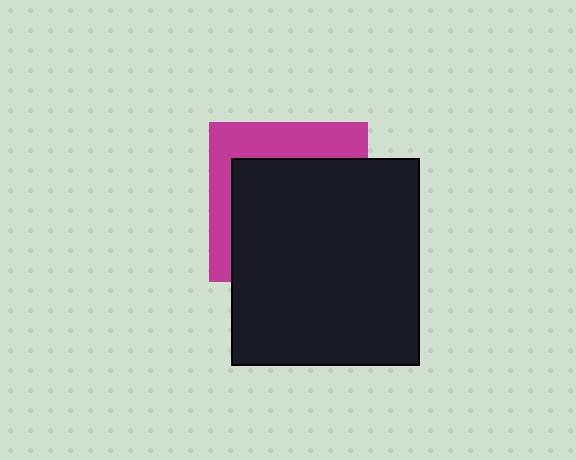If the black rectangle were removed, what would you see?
You would see the complete magenta square.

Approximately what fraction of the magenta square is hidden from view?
Roughly 67% of the magenta square is hidden behind the black rectangle.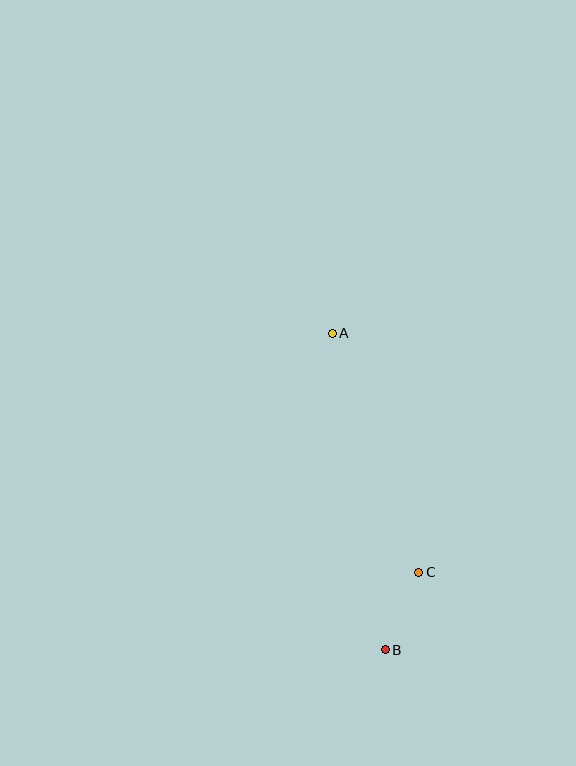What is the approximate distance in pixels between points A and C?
The distance between A and C is approximately 255 pixels.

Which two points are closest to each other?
Points B and C are closest to each other.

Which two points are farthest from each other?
Points A and B are farthest from each other.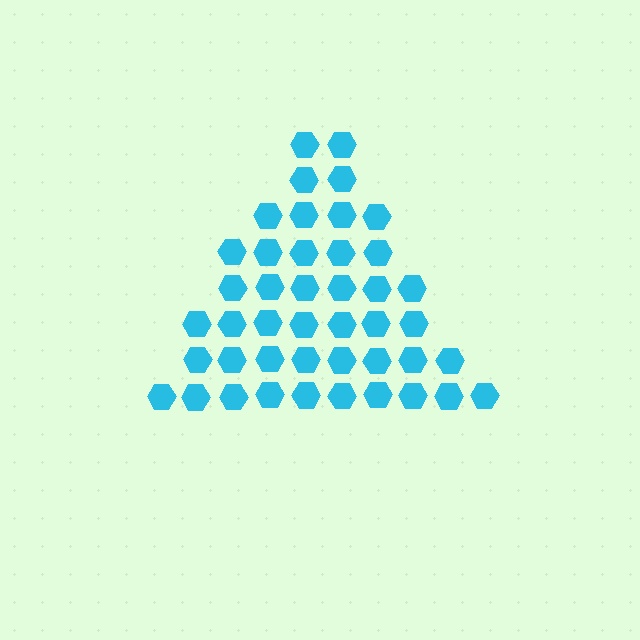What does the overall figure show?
The overall figure shows a triangle.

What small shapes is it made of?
It is made of small hexagons.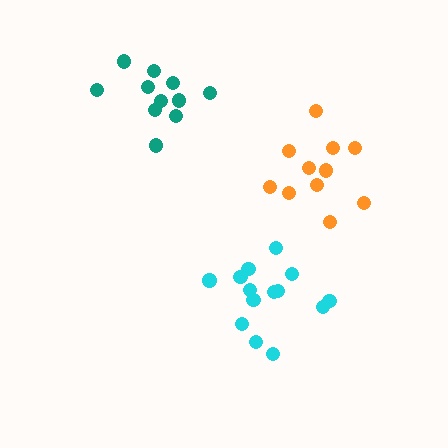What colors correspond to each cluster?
The clusters are colored: teal, orange, cyan.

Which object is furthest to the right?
The orange cluster is rightmost.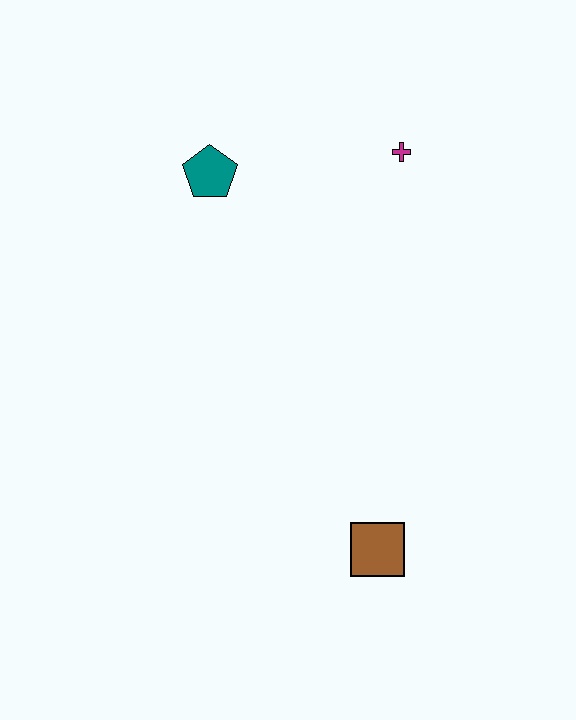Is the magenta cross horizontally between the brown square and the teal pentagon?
No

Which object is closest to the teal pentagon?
The magenta cross is closest to the teal pentagon.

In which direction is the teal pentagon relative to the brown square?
The teal pentagon is above the brown square.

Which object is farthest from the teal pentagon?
The brown square is farthest from the teal pentagon.